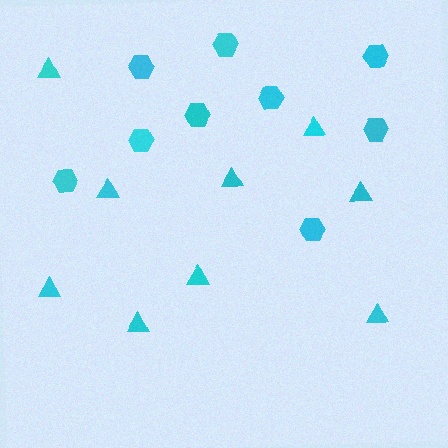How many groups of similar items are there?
There are 2 groups: one group of hexagons (9) and one group of triangles (9).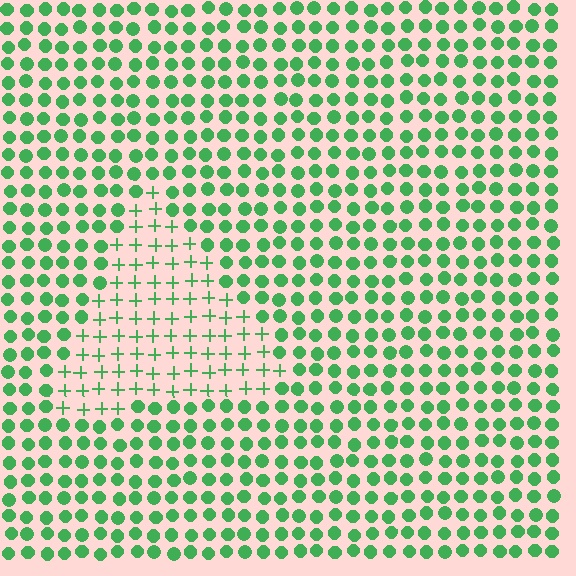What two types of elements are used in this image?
The image uses plus signs inside the triangle region and circles outside it.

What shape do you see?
I see a triangle.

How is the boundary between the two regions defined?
The boundary is defined by a change in element shape: plus signs inside vs. circles outside. All elements share the same color and spacing.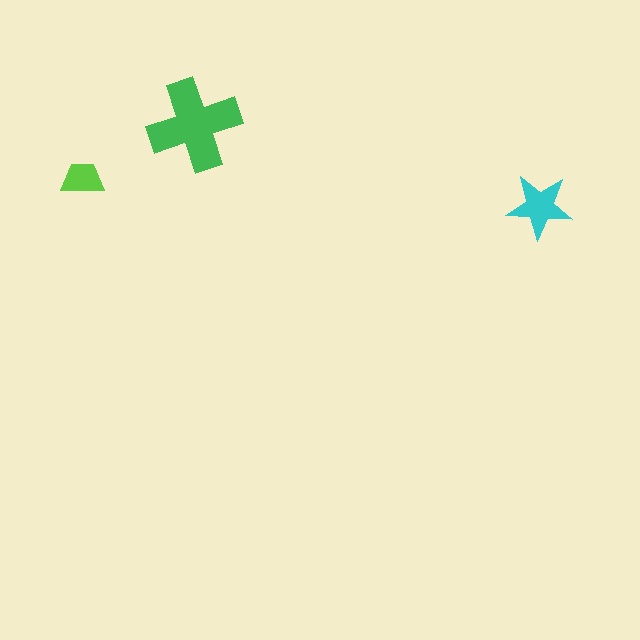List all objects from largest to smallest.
The green cross, the cyan star, the lime trapezoid.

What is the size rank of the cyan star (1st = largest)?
2nd.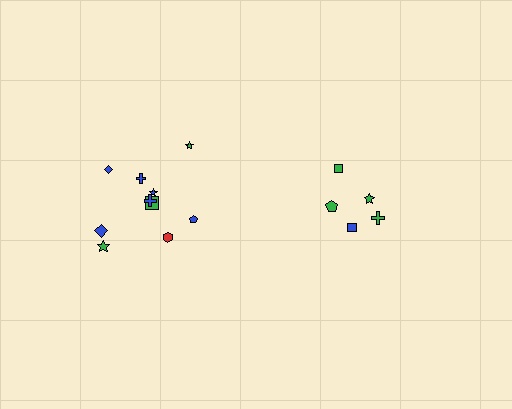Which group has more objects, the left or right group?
The left group.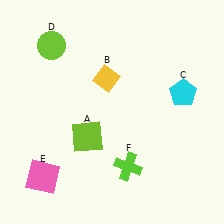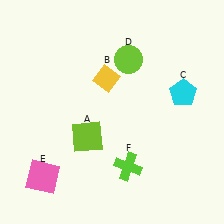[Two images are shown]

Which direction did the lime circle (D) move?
The lime circle (D) moved right.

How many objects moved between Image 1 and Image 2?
1 object moved between the two images.